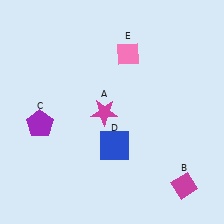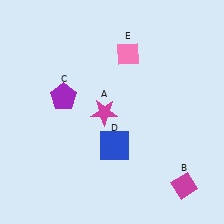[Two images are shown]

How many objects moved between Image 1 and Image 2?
1 object moved between the two images.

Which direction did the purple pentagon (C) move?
The purple pentagon (C) moved up.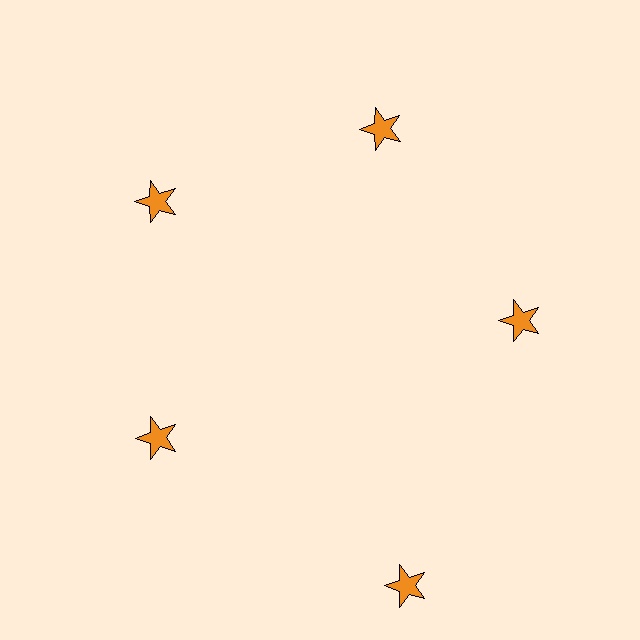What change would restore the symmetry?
The symmetry would be restored by moving it inward, back onto the ring so that all 5 stars sit at equal angles and equal distance from the center.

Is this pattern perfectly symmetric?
No. The 5 orange stars are arranged in a ring, but one element near the 5 o'clock position is pushed outward from the center, breaking the 5-fold rotational symmetry.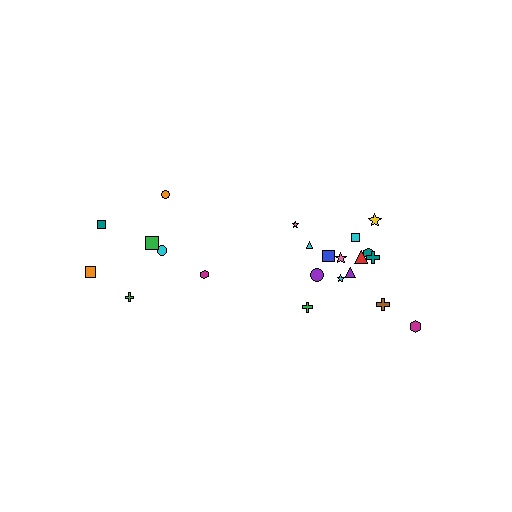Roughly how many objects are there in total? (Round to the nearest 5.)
Roughly 20 objects in total.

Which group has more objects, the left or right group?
The right group.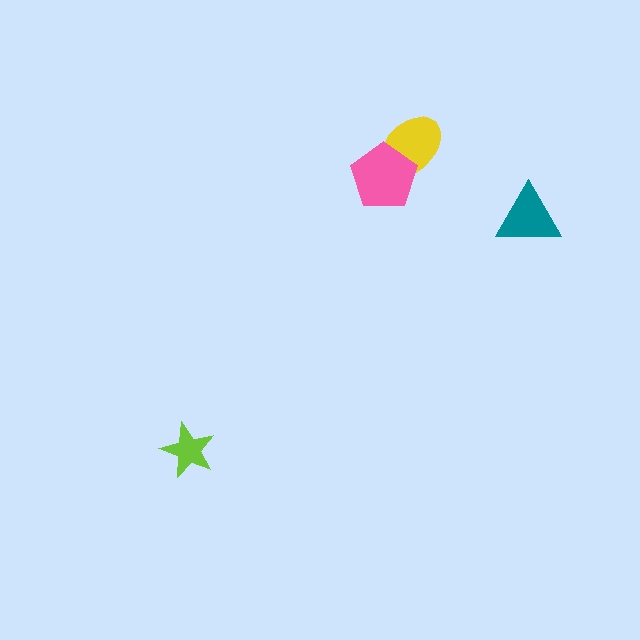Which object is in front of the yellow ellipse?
The pink pentagon is in front of the yellow ellipse.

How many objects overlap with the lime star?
0 objects overlap with the lime star.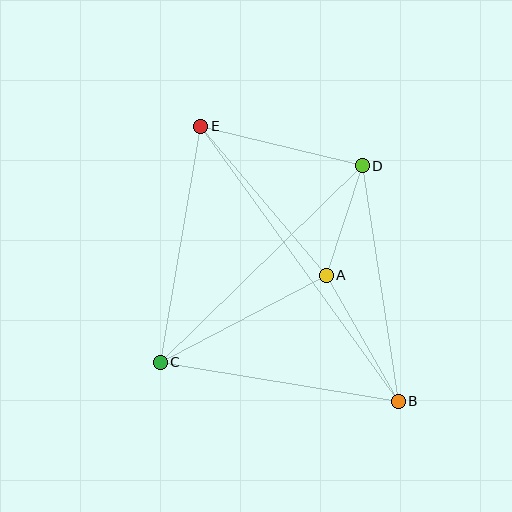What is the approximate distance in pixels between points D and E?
The distance between D and E is approximately 166 pixels.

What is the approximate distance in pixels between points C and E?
The distance between C and E is approximately 240 pixels.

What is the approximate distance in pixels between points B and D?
The distance between B and D is approximately 238 pixels.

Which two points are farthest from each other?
Points B and E are farthest from each other.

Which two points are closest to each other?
Points A and D are closest to each other.